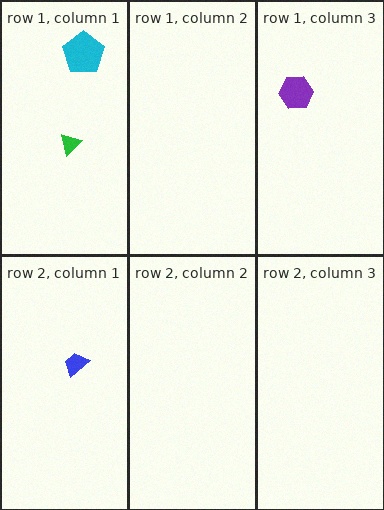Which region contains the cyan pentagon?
The row 1, column 1 region.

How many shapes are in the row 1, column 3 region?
1.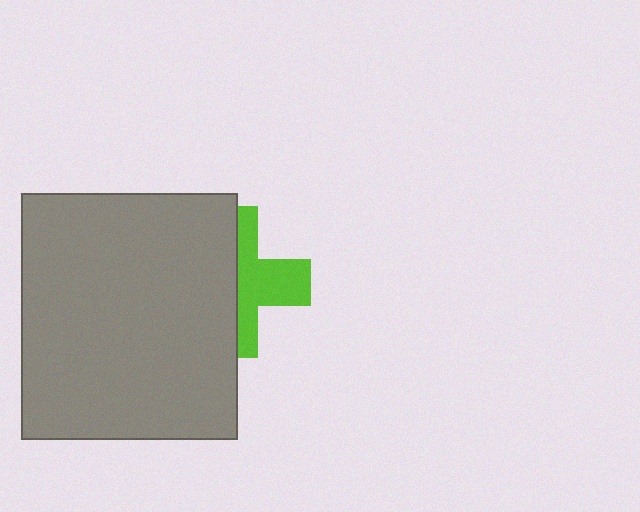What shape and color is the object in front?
The object in front is a gray rectangle.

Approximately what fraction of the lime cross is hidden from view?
Roughly 53% of the lime cross is hidden behind the gray rectangle.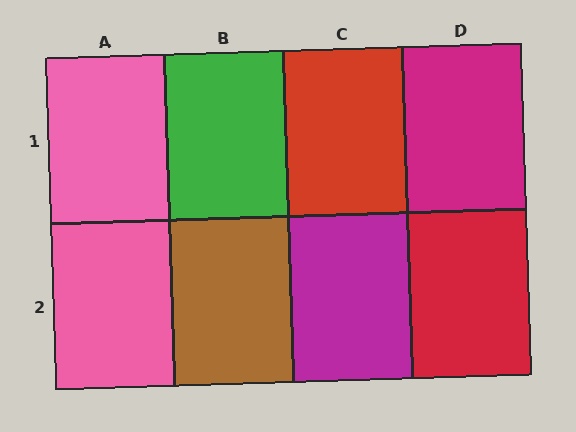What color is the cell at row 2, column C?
Magenta.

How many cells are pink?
2 cells are pink.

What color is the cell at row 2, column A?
Pink.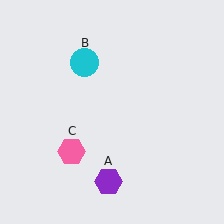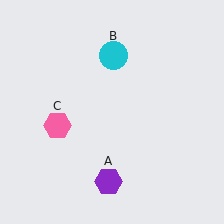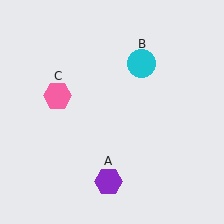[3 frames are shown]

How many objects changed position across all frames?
2 objects changed position: cyan circle (object B), pink hexagon (object C).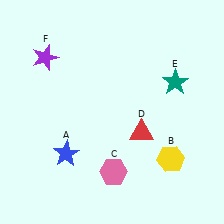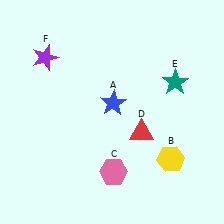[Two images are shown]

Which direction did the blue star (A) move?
The blue star (A) moved up.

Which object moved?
The blue star (A) moved up.